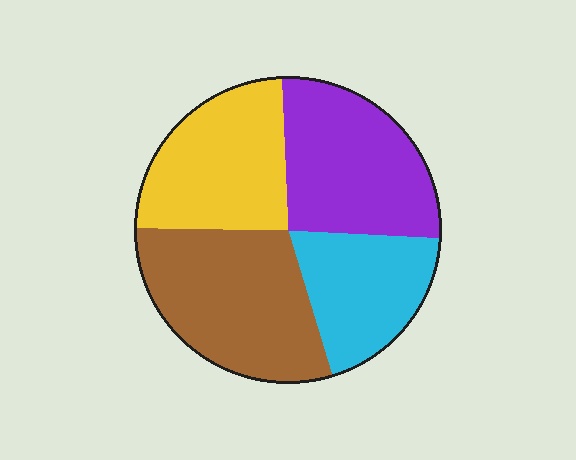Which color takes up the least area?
Cyan, at roughly 20%.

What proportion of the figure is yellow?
Yellow covers 24% of the figure.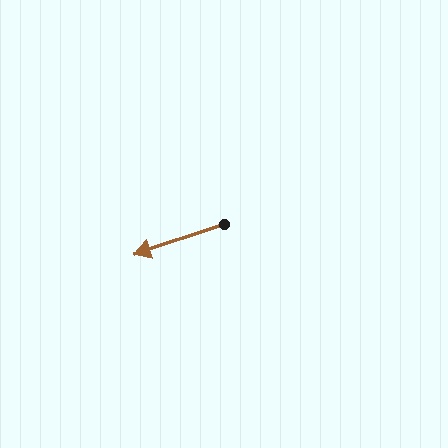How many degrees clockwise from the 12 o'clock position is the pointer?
Approximately 251 degrees.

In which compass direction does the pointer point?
West.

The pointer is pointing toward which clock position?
Roughly 8 o'clock.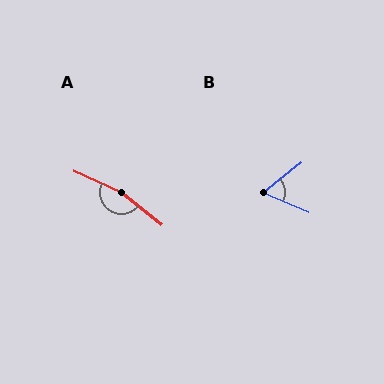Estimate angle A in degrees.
Approximately 166 degrees.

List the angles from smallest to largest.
B (61°), A (166°).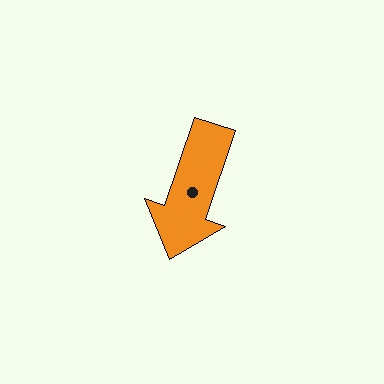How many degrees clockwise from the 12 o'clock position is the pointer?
Approximately 199 degrees.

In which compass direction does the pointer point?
South.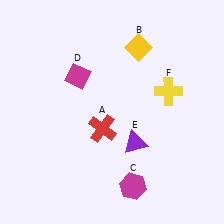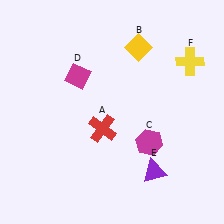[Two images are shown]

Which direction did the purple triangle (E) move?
The purple triangle (E) moved down.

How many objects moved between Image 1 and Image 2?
3 objects moved between the two images.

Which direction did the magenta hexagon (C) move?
The magenta hexagon (C) moved up.